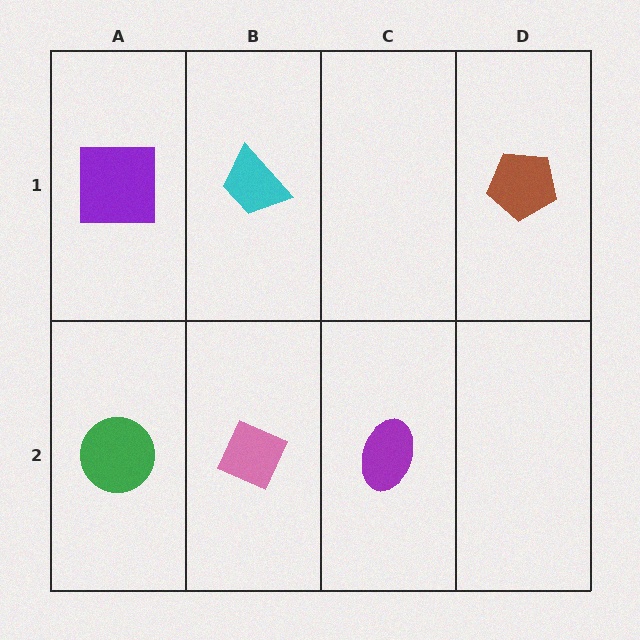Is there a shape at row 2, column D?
No, that cell is empty.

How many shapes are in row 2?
3 shapes.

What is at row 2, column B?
A pink diamond.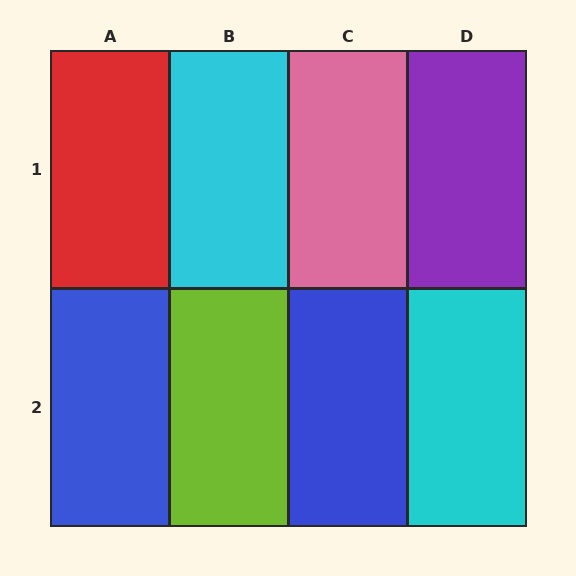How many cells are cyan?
2 cells are cyan.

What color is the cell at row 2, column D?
Cyan.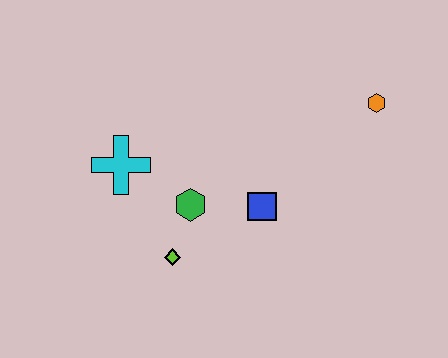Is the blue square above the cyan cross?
No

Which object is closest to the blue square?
The green hexagon is closest to the blue square.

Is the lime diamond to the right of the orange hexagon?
No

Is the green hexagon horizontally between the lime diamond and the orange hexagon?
Yes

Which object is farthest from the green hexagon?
The orange hexagon is farthest from the green hexagon.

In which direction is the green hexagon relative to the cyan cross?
The green hexagon is to the right of the cyan cross.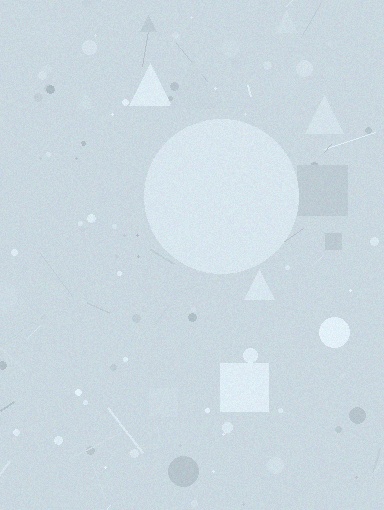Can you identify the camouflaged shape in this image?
The camouflaged shape is a circle.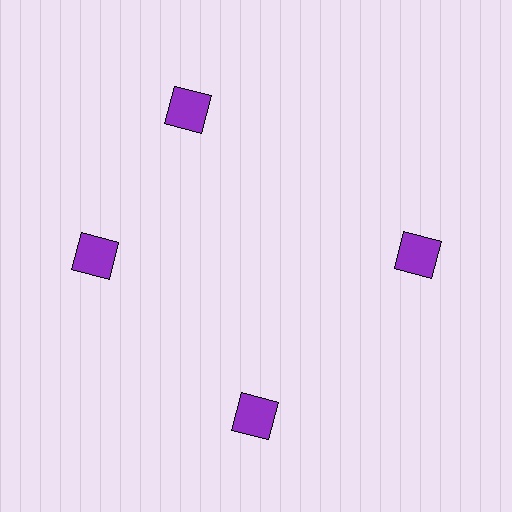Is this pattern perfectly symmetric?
No. The 4 purple squares are arranged in a ring, but one element near the 12 o'clock position is rotated out of alignment along the ring, breaking the 4-fold rotational symmetry.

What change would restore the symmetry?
The symmetry would be restored by rotating it back into even spacing with its neighbors so that all 4 squares sit at equal angles and equal distance from the center.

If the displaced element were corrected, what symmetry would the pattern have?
It would have 4-fold rotational symmetry — the pattern would map onto itself every 90 degrees.